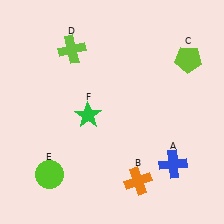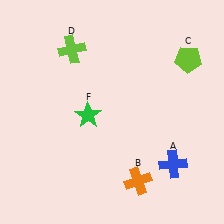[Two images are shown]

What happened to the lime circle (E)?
The lime circle (E) was removed in Image 2. It was in the bottom-left area of Image 1.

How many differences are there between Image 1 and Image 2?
There is 1 difference between the two images.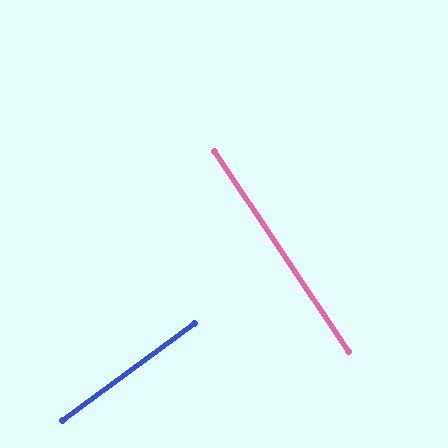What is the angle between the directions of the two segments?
Approximately 88 degrees.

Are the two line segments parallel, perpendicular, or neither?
Perpendicular — they meet at approximately 88°.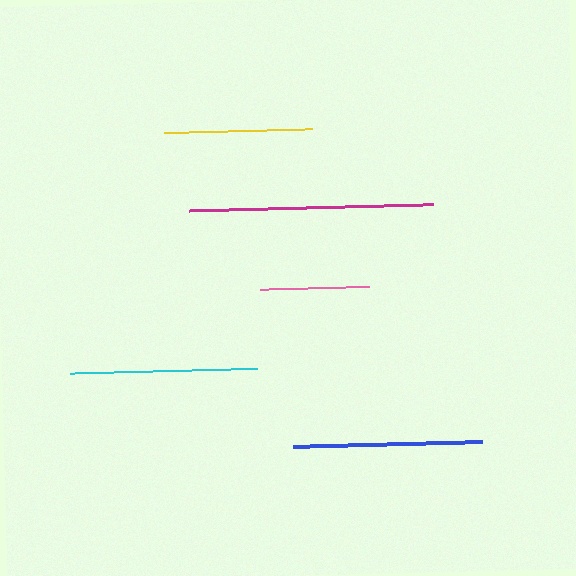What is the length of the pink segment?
The pink segment is approximately 109 pixels long.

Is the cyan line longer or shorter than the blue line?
The blue line is longer than the cyan line.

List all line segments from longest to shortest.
From longest to shortest: magenta, blue, cyan, yellow, pink.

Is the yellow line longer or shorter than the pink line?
The yellow line is longer than the pink line.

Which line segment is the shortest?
The pink line is the shortest at approximately 109 pixels.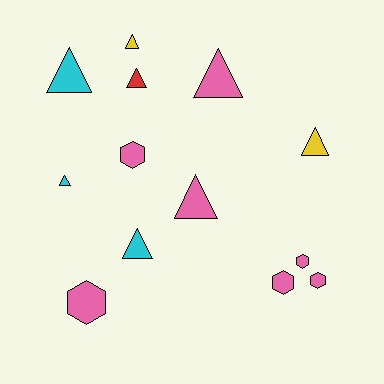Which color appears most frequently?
Pink, with 7 objects.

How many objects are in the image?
There are 13 objects.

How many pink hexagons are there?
There are 5 pink hexagons.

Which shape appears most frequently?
Triangle, with 8 objects.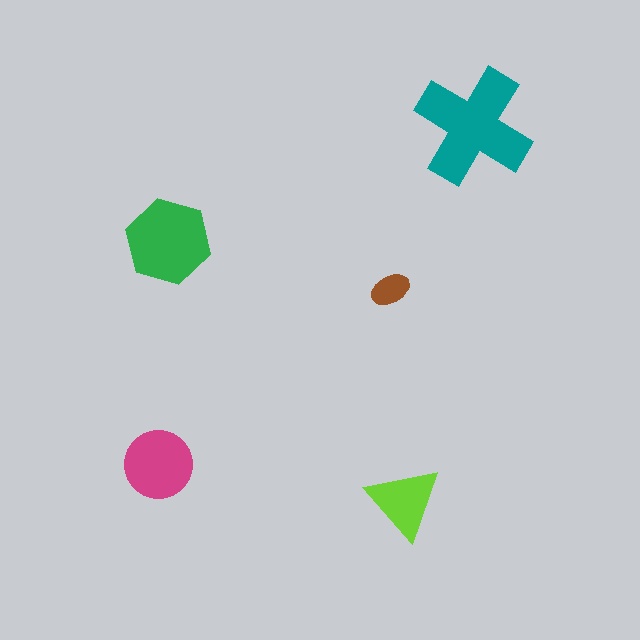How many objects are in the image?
There are 5 objects in the image.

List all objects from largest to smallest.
The teal cross, the green hexagon, the magenta circle, the lime triangle, the brown ellipse.